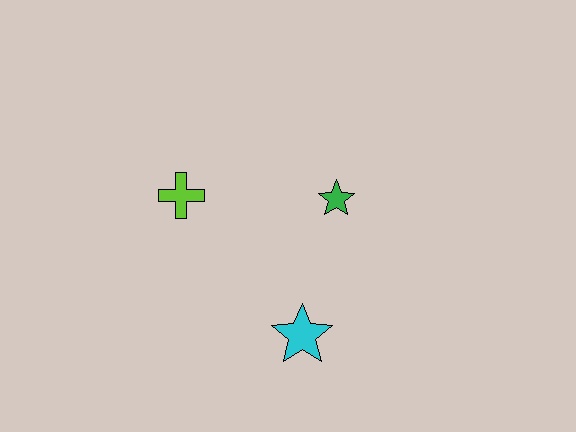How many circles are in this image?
There are no circles.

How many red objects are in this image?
There are no red objects.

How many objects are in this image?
There are 3 objects.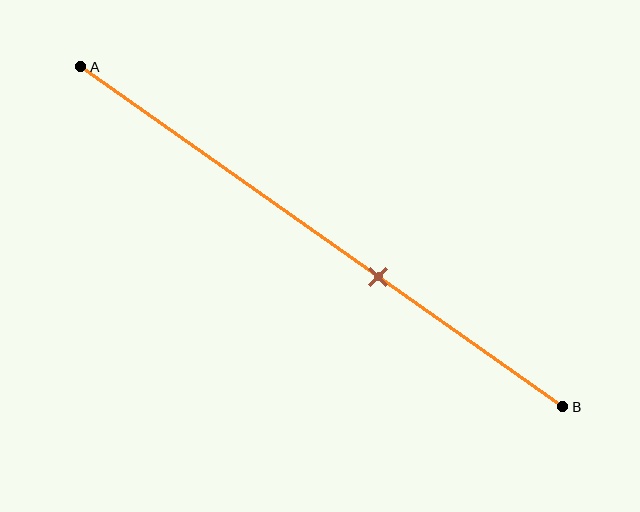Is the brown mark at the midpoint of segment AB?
No, the mark is at about 60% from A, not at the 50% midpoint.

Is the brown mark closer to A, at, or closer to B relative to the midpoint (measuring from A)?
The brown mark is closer to point B than the midpoint of segment AB.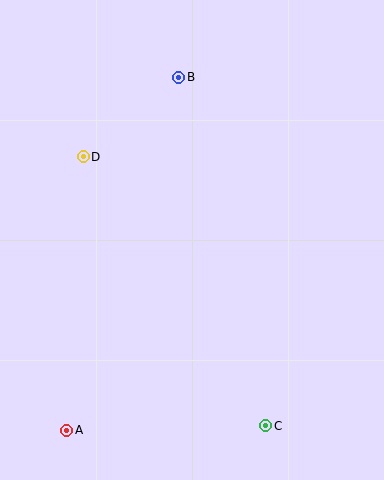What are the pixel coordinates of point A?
Point A is at (67, 430).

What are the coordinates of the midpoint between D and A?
The midpoint between D and A is at (75, 294).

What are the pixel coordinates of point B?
Point B is at (179, 77).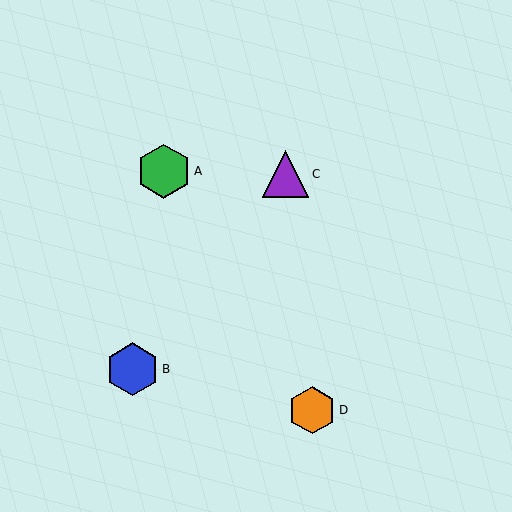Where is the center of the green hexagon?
The center of the green hexagon is at (164, 171).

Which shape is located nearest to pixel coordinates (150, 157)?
The green hexagon (labeled A) at (164, 171) is nearest to that location.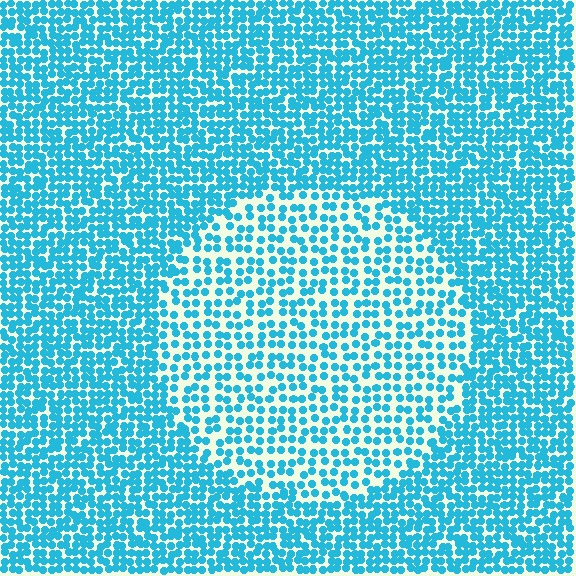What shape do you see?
I see a circle.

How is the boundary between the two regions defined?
The boundary is defined by a change in element density (approximately 1.8x ratio). All elements are the same color, size, and shape.